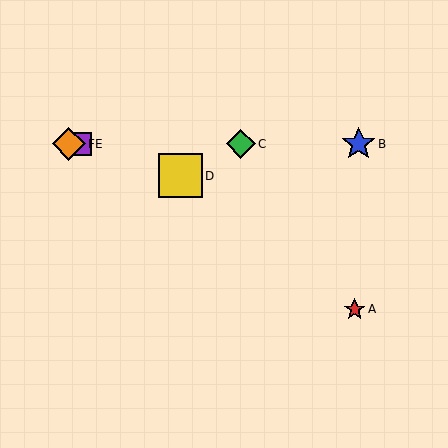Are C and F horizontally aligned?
Yes, both are at y≈144.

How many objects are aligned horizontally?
4 objects (B, C, E, F) are aligned horizontally.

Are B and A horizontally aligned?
No, B is at y≈144 and A is at y≈309.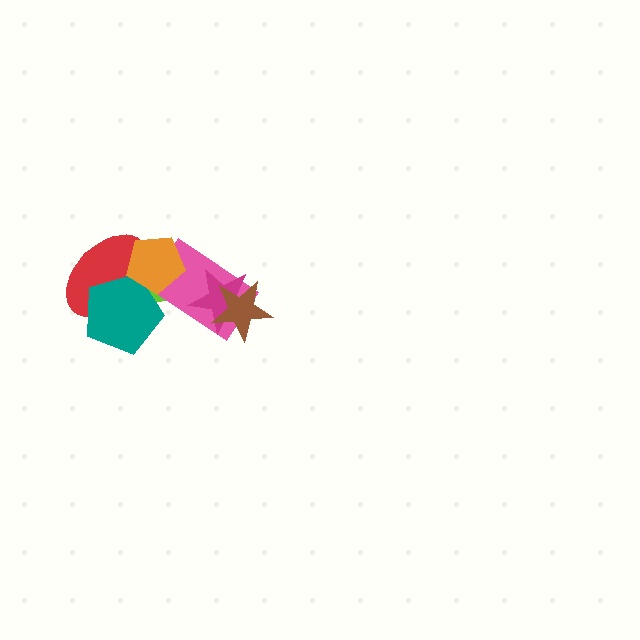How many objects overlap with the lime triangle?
4 objects overlap with the lime triangle.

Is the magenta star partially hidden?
Yes, it is partially covered by another shape.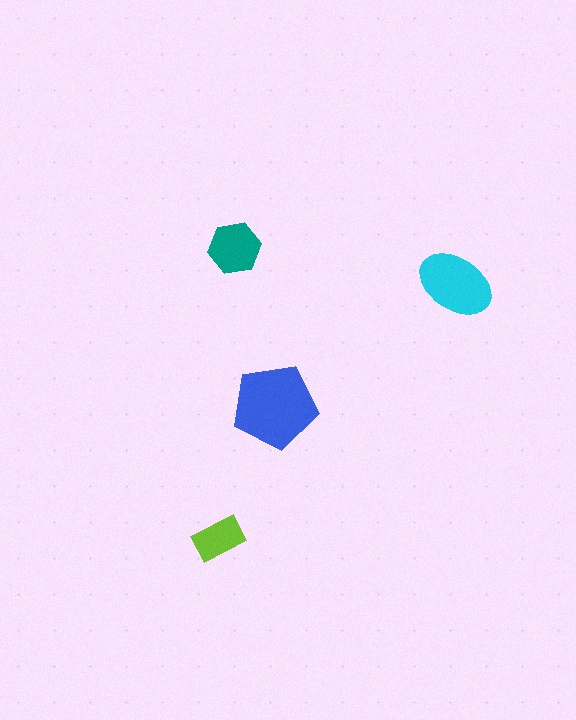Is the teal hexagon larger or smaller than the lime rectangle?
Larger.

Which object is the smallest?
The lime rectangle.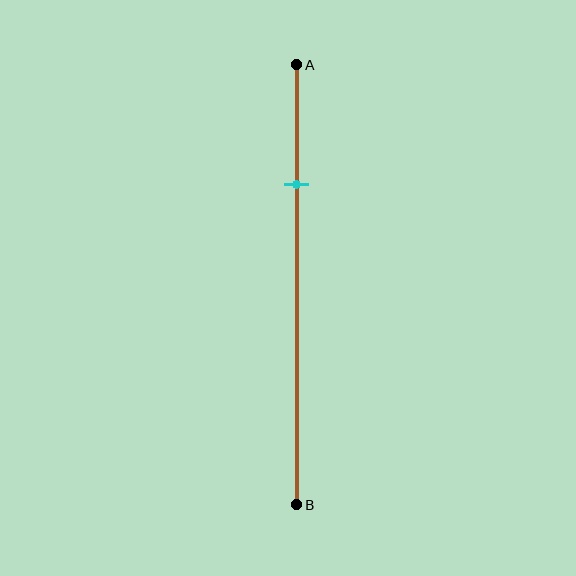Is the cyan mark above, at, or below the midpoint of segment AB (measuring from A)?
The cyan mark is above the midpoint of segment AB.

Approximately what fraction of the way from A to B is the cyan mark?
The cyan mark is approximately 25% of the way from A to B.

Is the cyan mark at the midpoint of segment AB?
No, the mark is at about 25% from A, not at the 50% midpoint.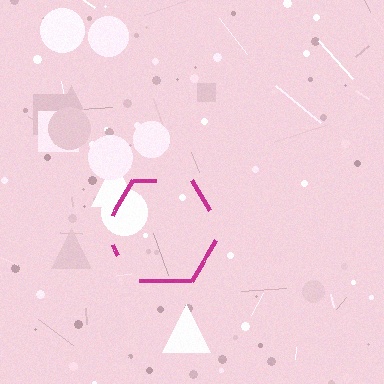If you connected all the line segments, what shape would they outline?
They would outline a hexagon.